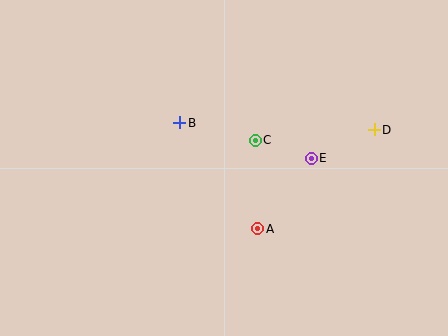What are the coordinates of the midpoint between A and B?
The midpoint between A and B is at (219, 176).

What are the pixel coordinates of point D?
Point D is at (374, 130).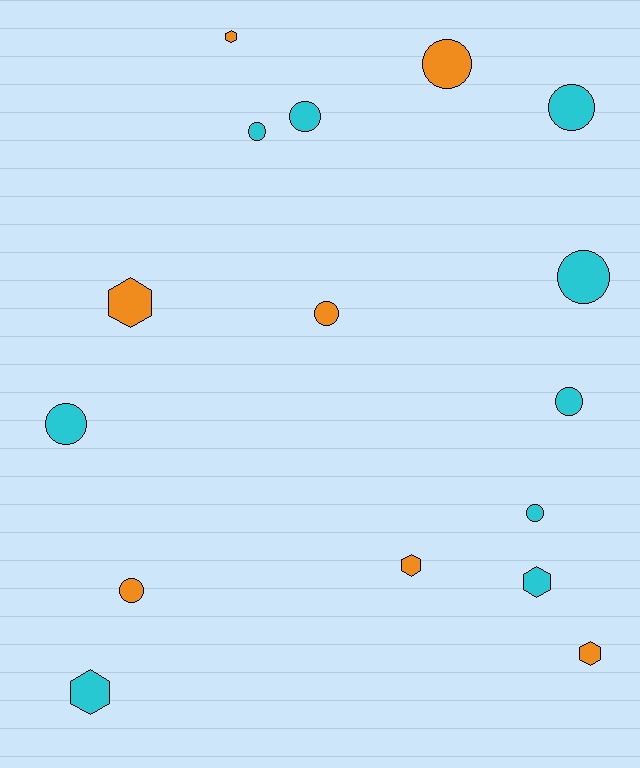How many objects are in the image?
There are 16 objects.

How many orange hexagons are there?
There are 4 orange hexagons.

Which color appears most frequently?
Cyan, with 9 objects.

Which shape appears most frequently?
Circle, with 10 objects.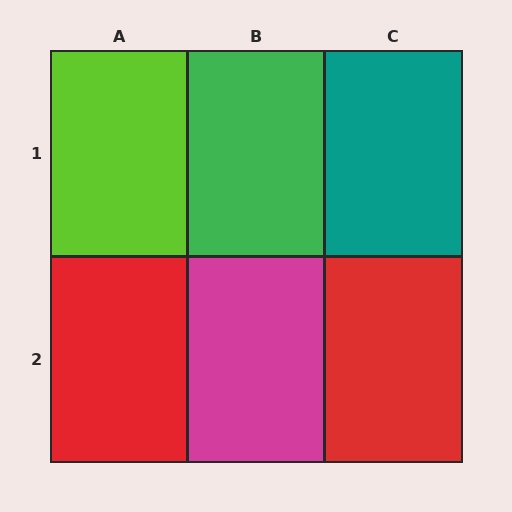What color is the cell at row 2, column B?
Magenta.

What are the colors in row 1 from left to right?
Lime, green, teal.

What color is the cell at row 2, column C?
Red.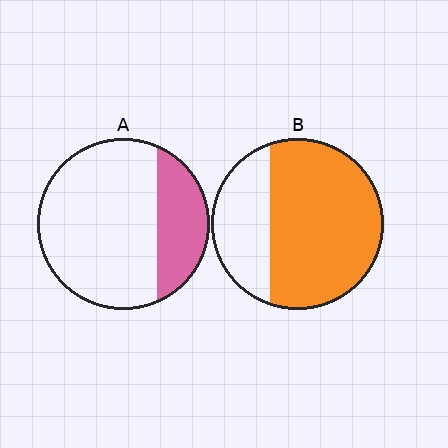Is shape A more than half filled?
No.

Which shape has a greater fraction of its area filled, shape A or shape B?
Shape B.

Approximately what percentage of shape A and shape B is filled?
A is approximately 25% and B is approximately 70%.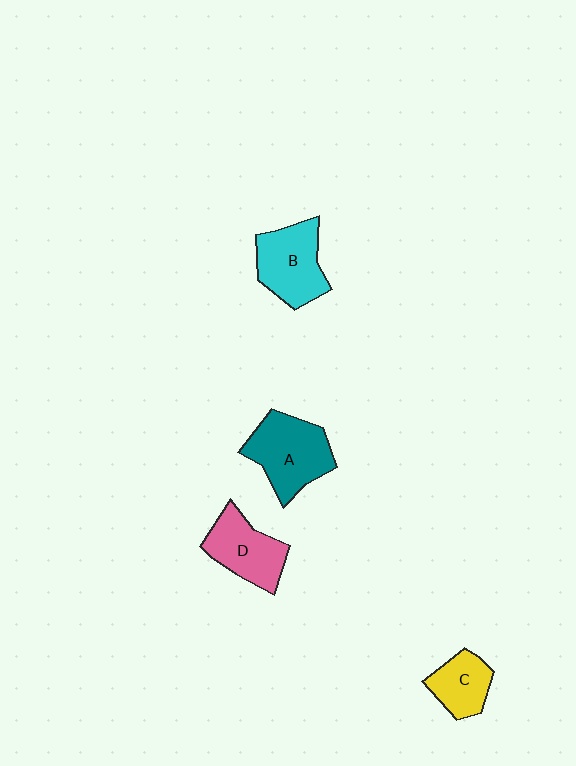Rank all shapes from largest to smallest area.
From largest to smallest: A (teal), B (cyan), D (pink), C (yellow).